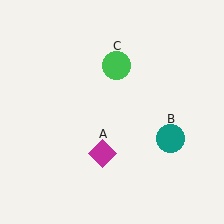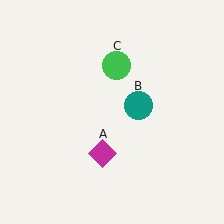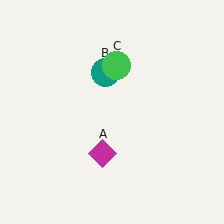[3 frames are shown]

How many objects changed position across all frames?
1 object changed position: teal circle (object B).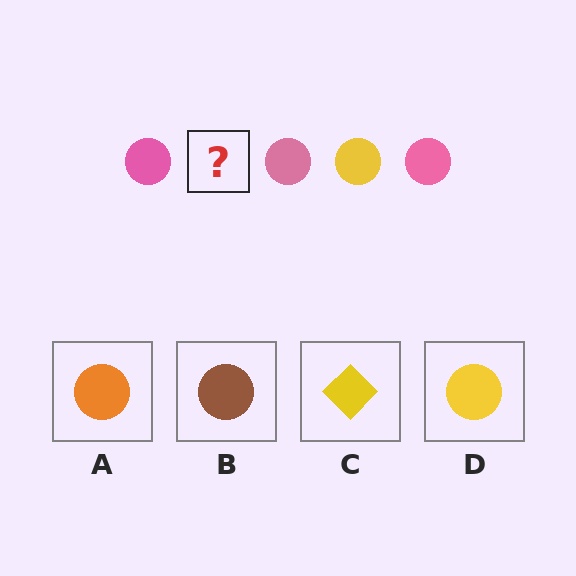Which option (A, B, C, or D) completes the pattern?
D.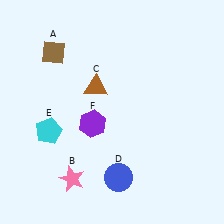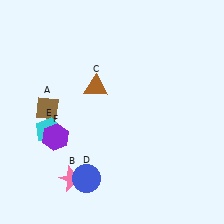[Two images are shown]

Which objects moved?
The objects that moved are: the brown diamond (A), the blue circle (D), the purple hexagon (F).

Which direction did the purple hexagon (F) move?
The purple hexagon (F) moved left.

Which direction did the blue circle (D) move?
The blue circle (D) moved left.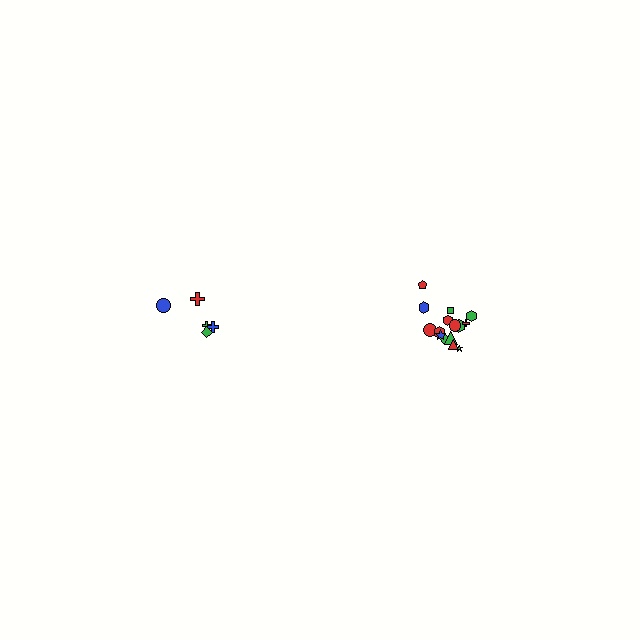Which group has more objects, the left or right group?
The right group.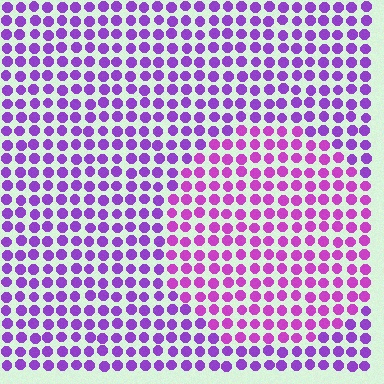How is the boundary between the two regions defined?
The boundary is defined purely by a slight shift in hue (about 26 degrees). Spacing, size, and orientation are identical on both sides.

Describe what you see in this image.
The image is filled with small purple elements in a uniform arrangement. A circle-shaped region is visible where the elements are tinted to a slightly different hue, forming a subtle color boundary.